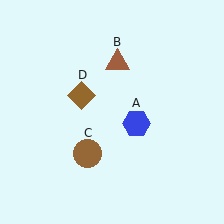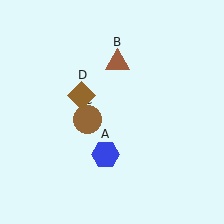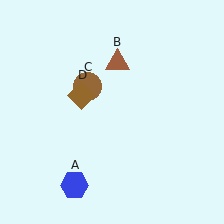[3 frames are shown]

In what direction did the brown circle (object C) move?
The brown circle (object C) moved up.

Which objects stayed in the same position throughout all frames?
Brown triangle (object B) and brown diamond (object D) remained stationary.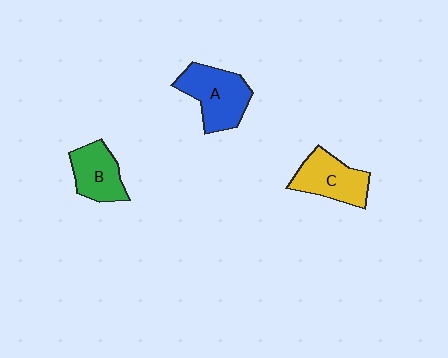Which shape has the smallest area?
Shape B (green).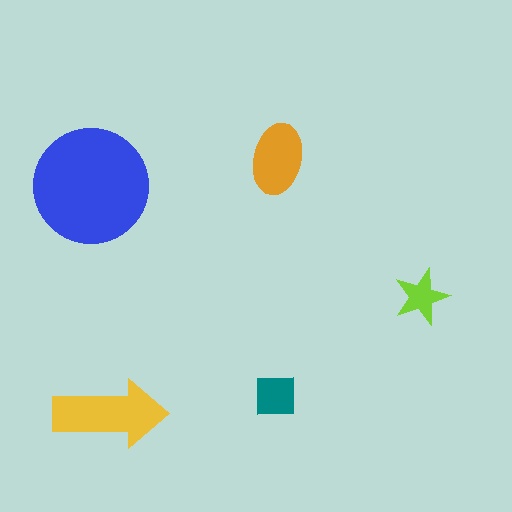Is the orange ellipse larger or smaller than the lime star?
Larger.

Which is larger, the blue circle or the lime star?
The blue circle.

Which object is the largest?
The blue circle.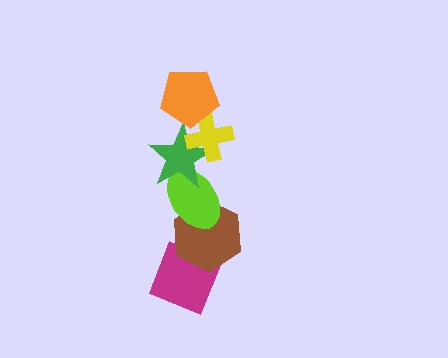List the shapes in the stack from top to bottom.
From top to bottom: the orange pentagon, the yellow cross, the green star, the lime ellipse, the brown hexagon, the magenta diamond.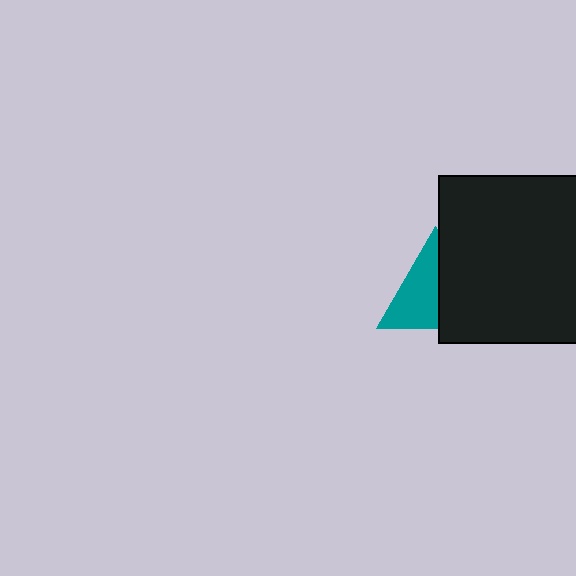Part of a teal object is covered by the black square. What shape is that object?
It is a triangle.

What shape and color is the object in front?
The object in front is a black square.